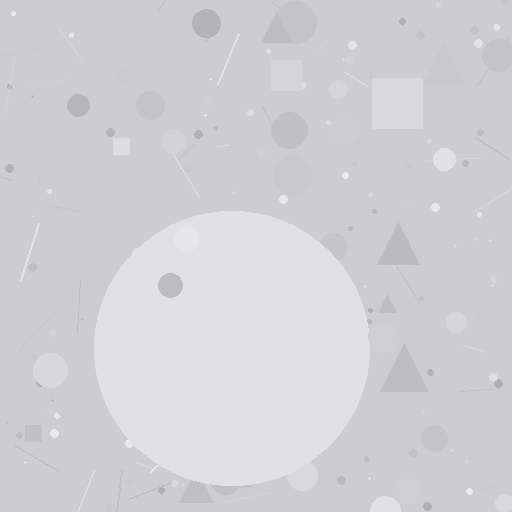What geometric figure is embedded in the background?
A circle is embedded in the background.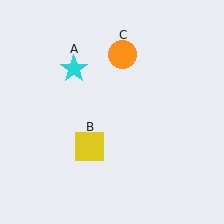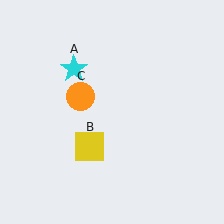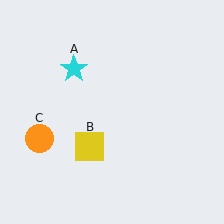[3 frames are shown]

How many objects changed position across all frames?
1 object changed position: orange circle (object C).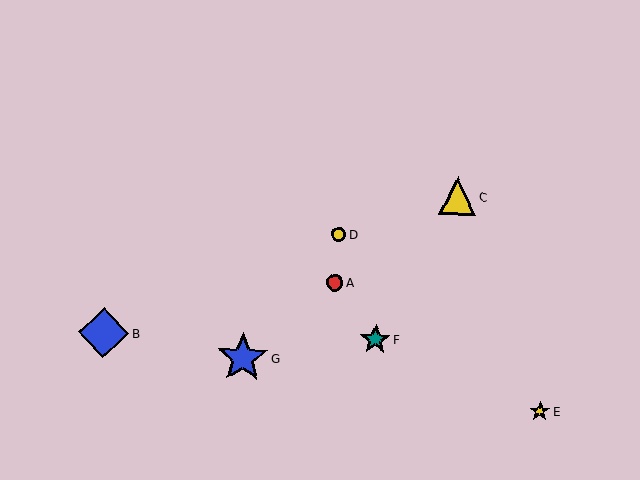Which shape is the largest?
The blue star (labeled G) is the largest.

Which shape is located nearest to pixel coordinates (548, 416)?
The yellow star (labeled E) at (540, 411) is nearest to that location.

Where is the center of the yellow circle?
The center of the yellow circle is at (339, 234).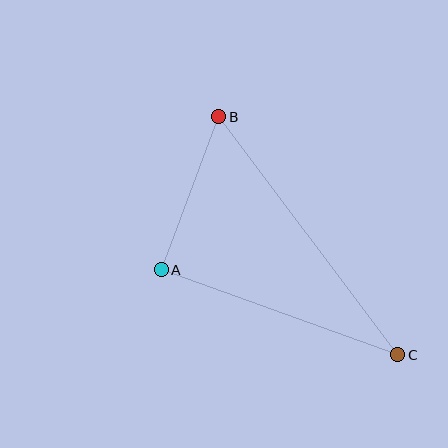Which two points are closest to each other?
Points A and B are closest to each other.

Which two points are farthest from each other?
Points B and C are farthest from each other.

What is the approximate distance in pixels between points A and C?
The distance between A and C is approximately 251 pixels.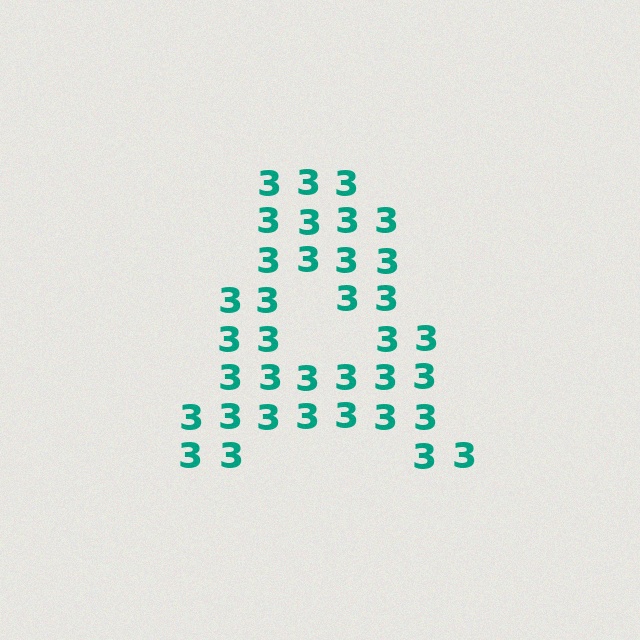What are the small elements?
The small elements are digit 3's.